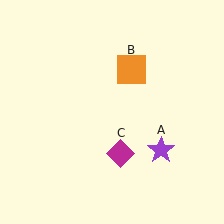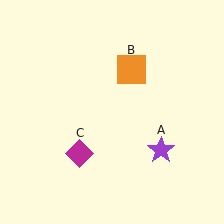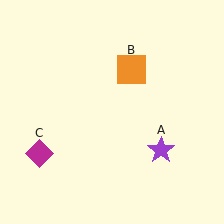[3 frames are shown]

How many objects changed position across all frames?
1 object changed position: magenta diamond (object C).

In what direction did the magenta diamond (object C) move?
The magenta diamond (object C) moved left.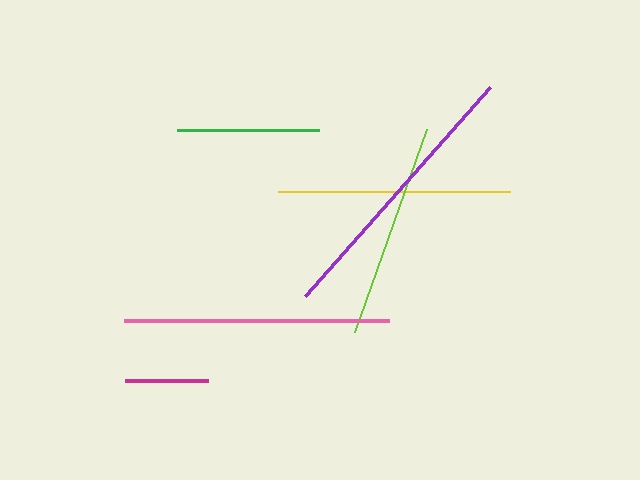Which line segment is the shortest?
The magenta line is the shortest at approximately 84 pixels.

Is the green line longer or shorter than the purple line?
The purple line is longer than the green line.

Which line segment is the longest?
The purple line is the longest at approximately 278 pixels.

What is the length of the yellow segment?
The yellow segment is approximately 232 pixels long.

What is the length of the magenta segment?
The magenta segment is approximately 84 pixels long.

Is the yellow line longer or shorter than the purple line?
The purple line is longer than the yellow line.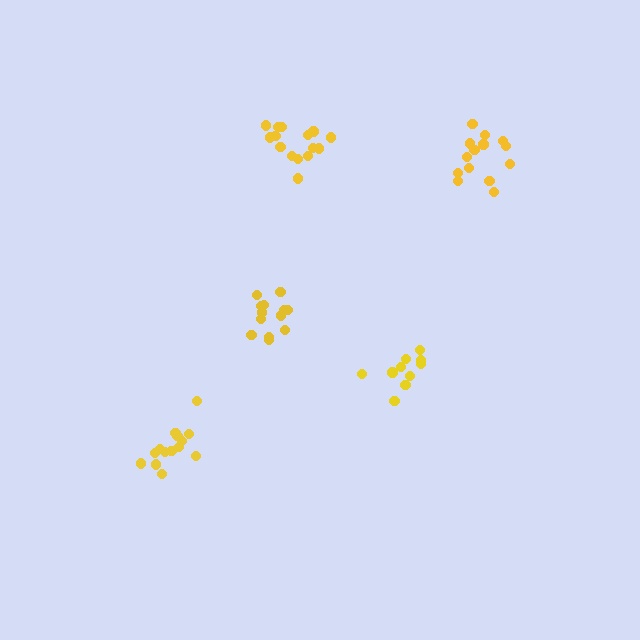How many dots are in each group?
Group 1: 10 dots, Group 2: 14 dots, Group 3: 13 dots, Group 4: 14 dots, Group 5: 15 dots (66 total).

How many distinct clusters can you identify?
There are 5 distinct clusters.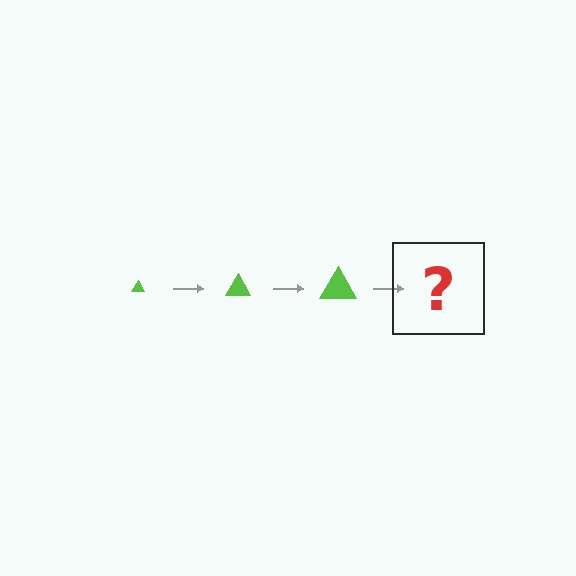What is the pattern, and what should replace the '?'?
The pattern is that the triangle gets progressively larger each step. The '?' should be a lime triangle, larger than the previous one.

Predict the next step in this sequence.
The next step is a lime triangle, larger than the previous one.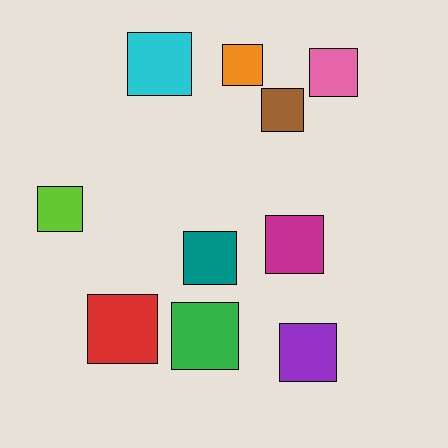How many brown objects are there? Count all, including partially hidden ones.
There is 1 brown object.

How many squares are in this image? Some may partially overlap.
There are 10 squares.